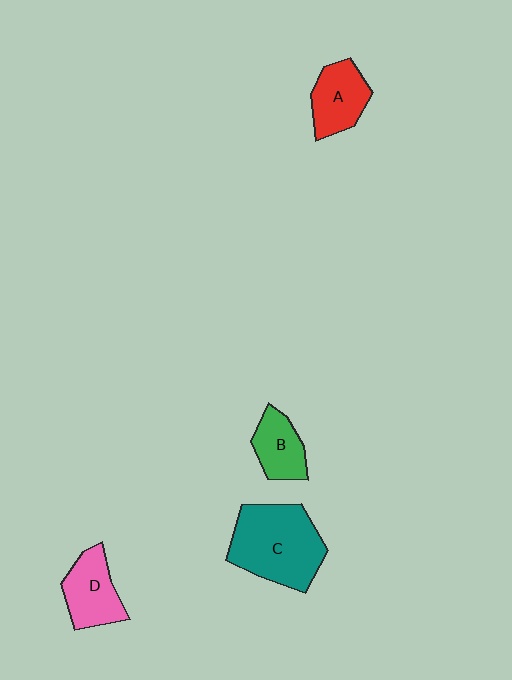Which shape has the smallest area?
Shape B (green).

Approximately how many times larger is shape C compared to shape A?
Approximately 1.9 times.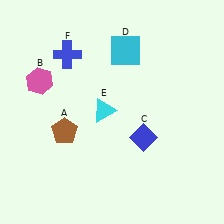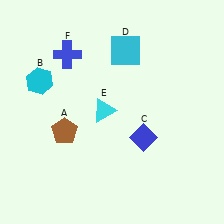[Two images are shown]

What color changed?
The hexagon (B) changed from pink in Image 1 to cyan in Image 2.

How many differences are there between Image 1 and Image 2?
There is 1 difference between the two images.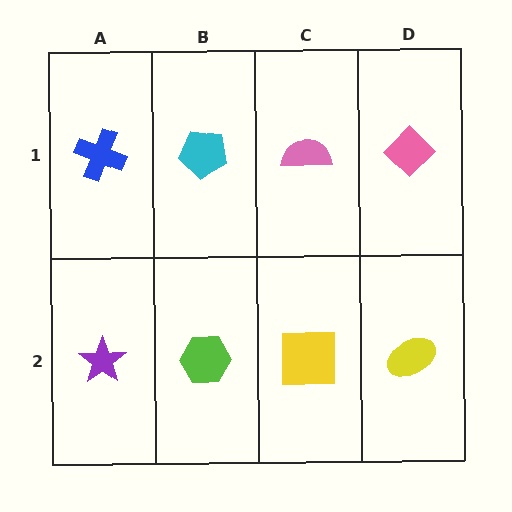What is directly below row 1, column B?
A lime hexagon.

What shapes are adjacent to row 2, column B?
A cyan pentagon (row 1, column B), a purple star (row 2, column A), a yellow square (row 2, column C).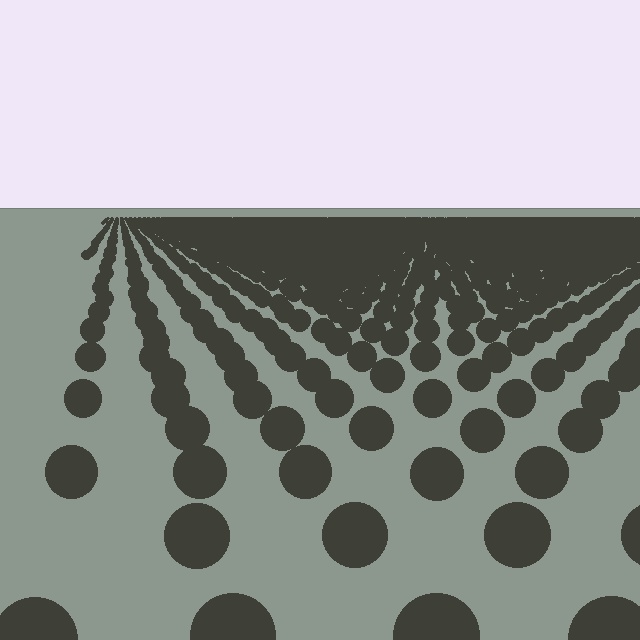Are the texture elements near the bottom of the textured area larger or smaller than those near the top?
Larger. Near the bottom, elements are closer to the viewer and appear at a bigger on-screen size.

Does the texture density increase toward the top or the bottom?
Density increases toward the top.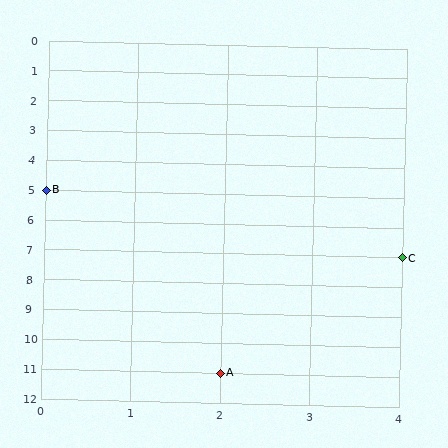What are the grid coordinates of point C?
Point C is at grid coordinates (4, 7).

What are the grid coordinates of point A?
Point A is at grid coordinates (2, 11).